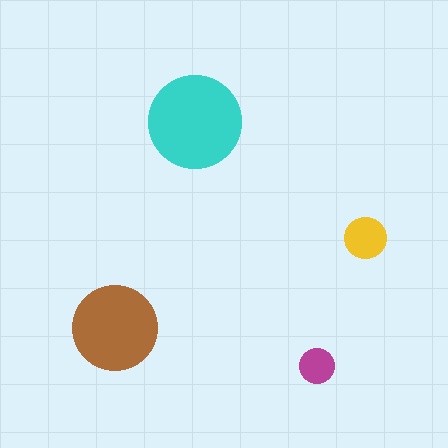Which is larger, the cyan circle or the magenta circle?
The cyan one.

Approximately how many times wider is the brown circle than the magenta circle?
About 2.5 times wider.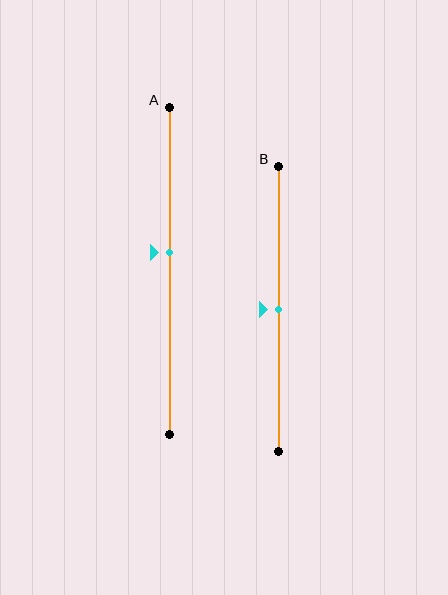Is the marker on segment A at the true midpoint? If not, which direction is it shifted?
No, the marker on segment A is shifted upward by about 6% of the segment length.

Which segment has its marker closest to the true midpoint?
Segment B has its marker closest to the true midpoint.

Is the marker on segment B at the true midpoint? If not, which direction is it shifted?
Yes, the marker on segment B is at the true midpoint.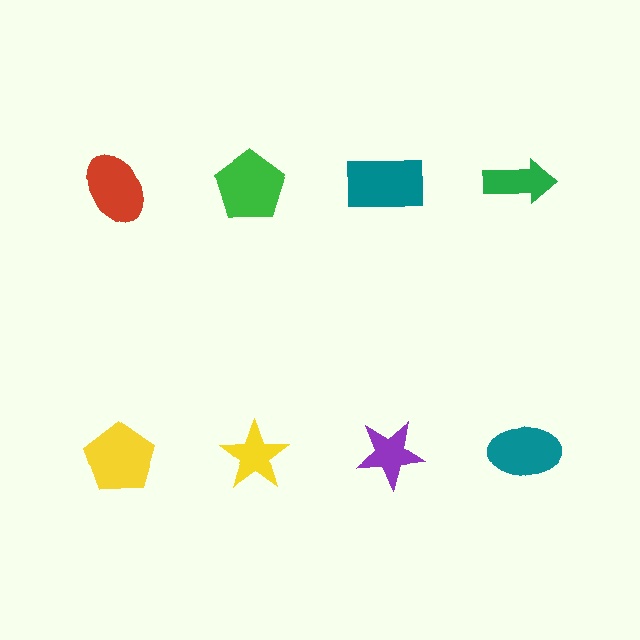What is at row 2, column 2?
A yellow star.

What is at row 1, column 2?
A green pentagon.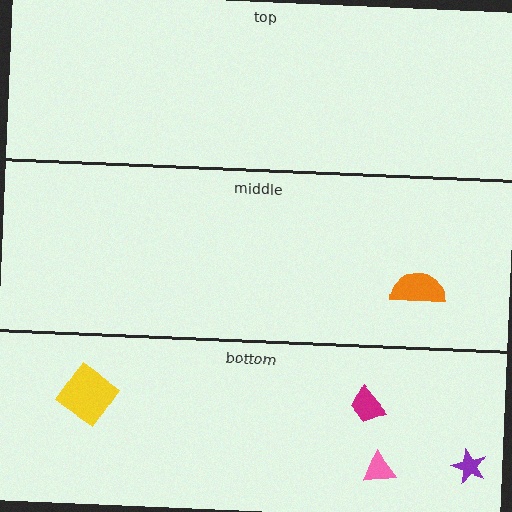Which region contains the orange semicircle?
The middle region.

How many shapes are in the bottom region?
4.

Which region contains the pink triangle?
The bottom region.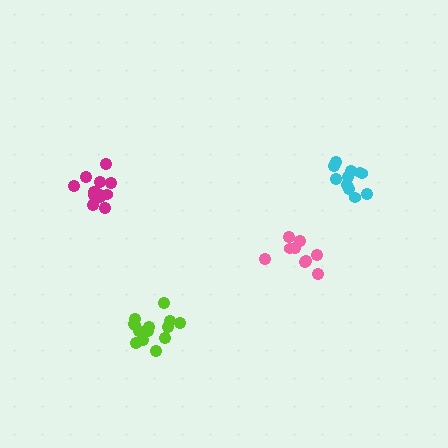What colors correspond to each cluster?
The clusters are colored: lime, pink, magenta, cyan.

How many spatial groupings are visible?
There are 4 spatial groupings.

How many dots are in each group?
Group 1: 14 dots, Group 2: 9 dots, Group 3: 12 dots, Group 4: 11 dots (46 total).